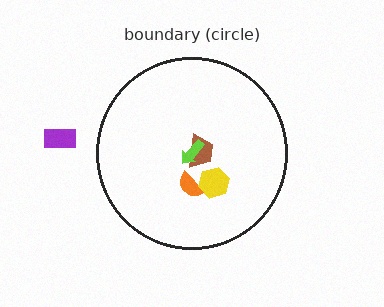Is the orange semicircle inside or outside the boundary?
Inside.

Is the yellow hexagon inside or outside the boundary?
Inside.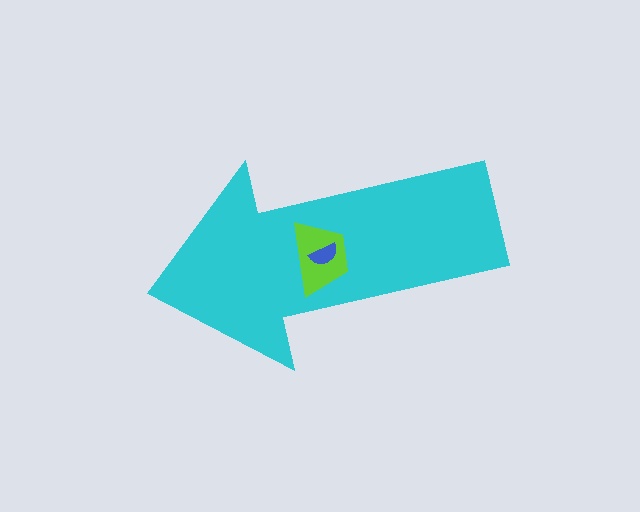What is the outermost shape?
The cyan arrow.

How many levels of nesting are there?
3.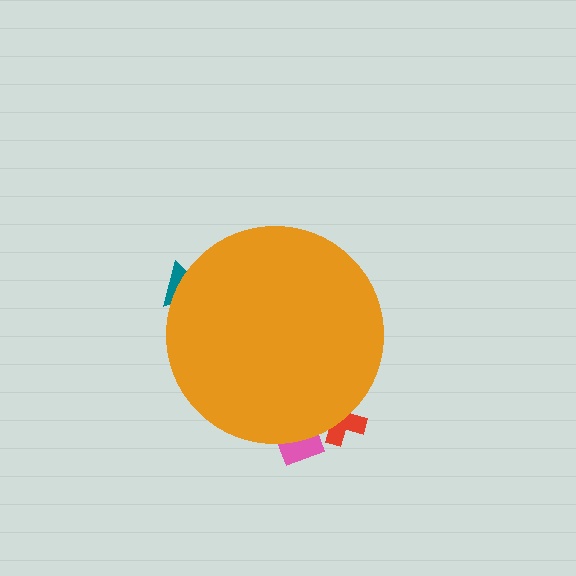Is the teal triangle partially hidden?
Yes, the teal triangle is partially hidden behind the orange circle.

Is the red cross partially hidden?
Yes, the red cross is partially hidden behind the orange circle.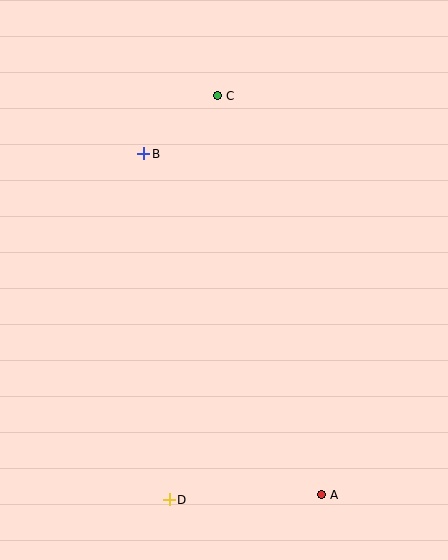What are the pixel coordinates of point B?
Point B is at (143, 154).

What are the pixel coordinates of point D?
Point D is at (169, 500).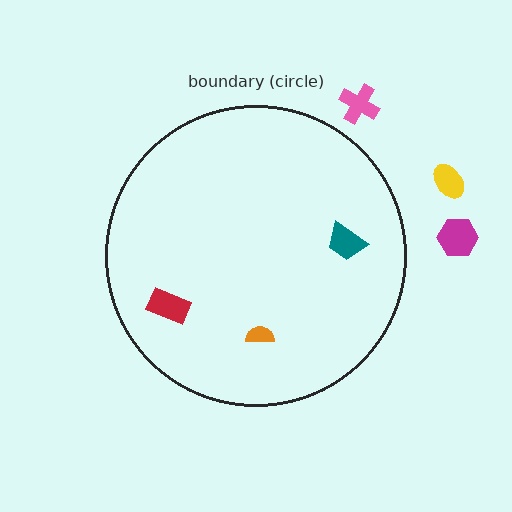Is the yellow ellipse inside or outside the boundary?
Outside.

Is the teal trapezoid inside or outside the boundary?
Inside.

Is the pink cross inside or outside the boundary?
Outside.